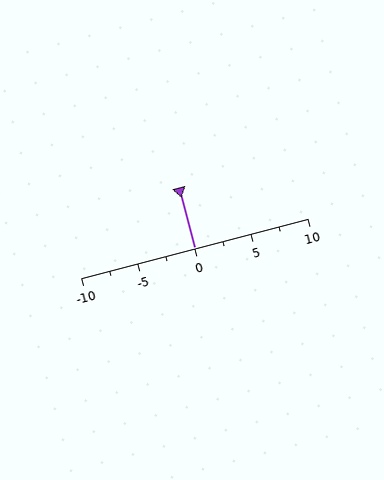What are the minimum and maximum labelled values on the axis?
The axis runs from -10 to 10.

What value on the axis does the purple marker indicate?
The marker indicates approximately 0.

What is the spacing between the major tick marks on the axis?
The major ticks are spaced 5 apart.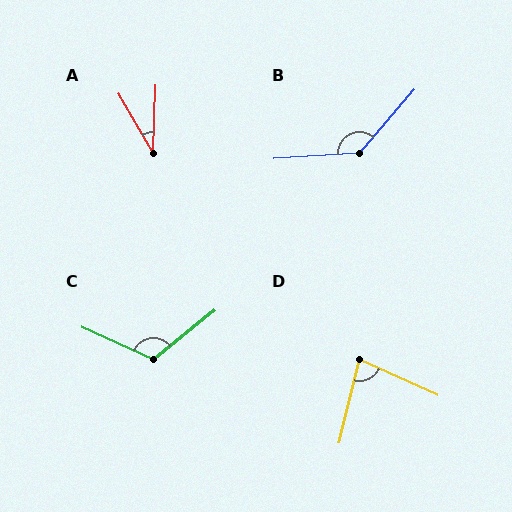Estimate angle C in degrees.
Approximately 117 degrees.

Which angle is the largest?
B, at approximately 134 degrees.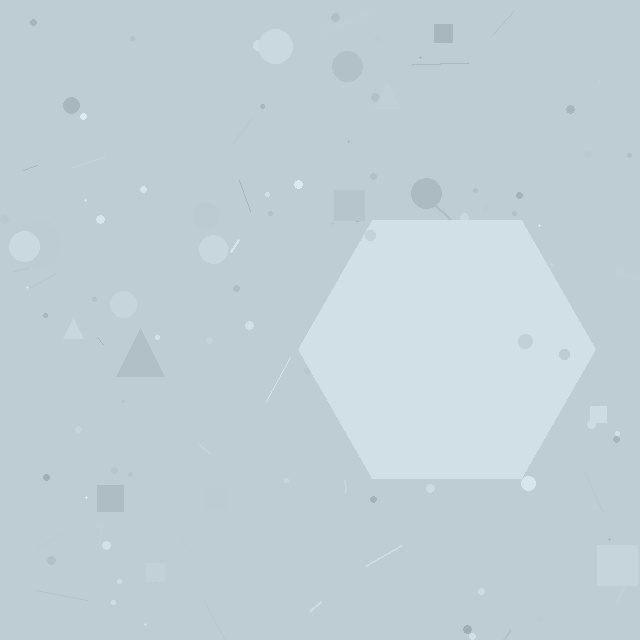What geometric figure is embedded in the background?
A hexagon is embedded in the background.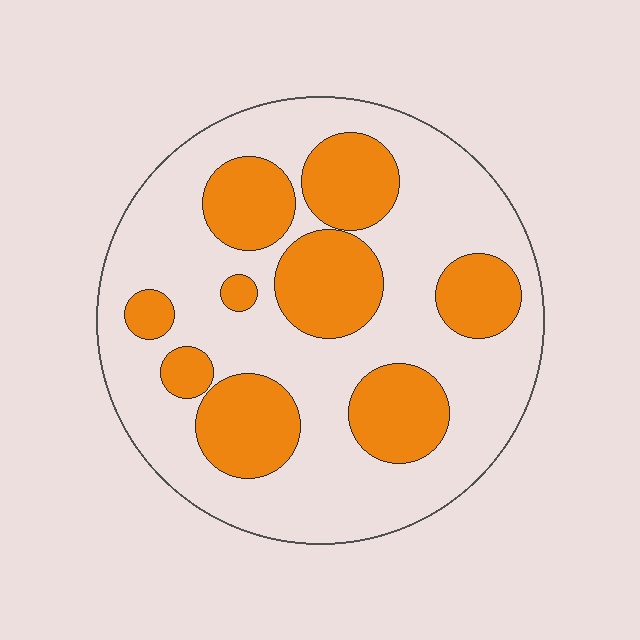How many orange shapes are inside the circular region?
9.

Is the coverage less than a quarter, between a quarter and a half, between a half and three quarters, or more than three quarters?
Between a quarter and a half.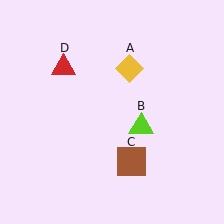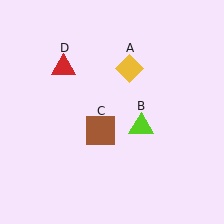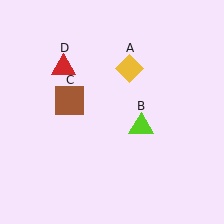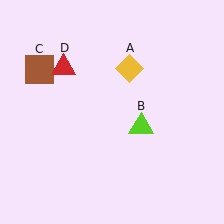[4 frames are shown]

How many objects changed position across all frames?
1 object changed position: brown square (object C).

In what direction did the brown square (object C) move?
The brown square (object C) moved up and to the left.